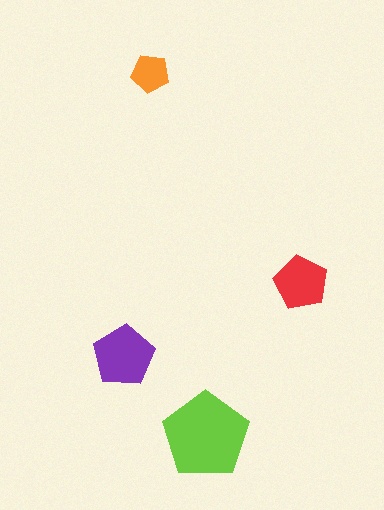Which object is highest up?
The orange pentagon is topmost.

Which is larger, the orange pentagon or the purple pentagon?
The purple one.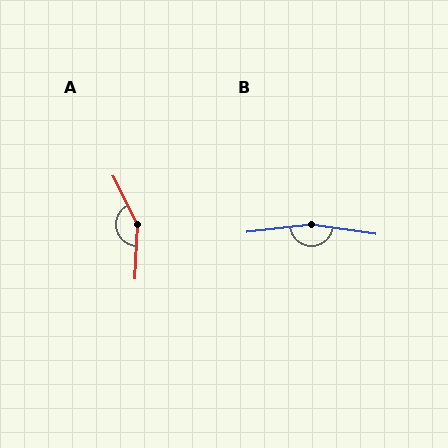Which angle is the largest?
B, at approximately 165 degrees.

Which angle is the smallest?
A, at approximately 151 degrees.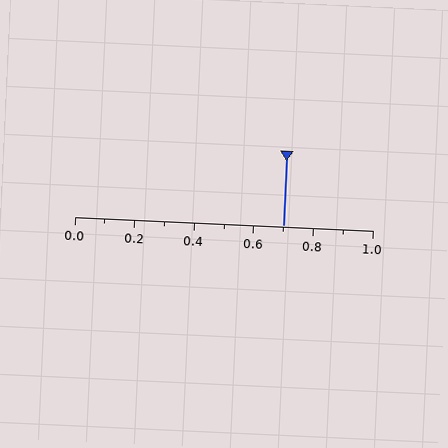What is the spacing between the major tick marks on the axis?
The major ticks are spaced 0.2 apart.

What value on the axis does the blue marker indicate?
The marker indicates approximately 0.7.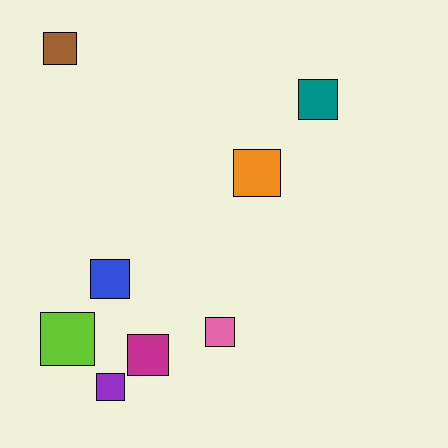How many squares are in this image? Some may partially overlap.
There are 8 squares.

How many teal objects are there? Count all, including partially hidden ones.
There is 1 teal object.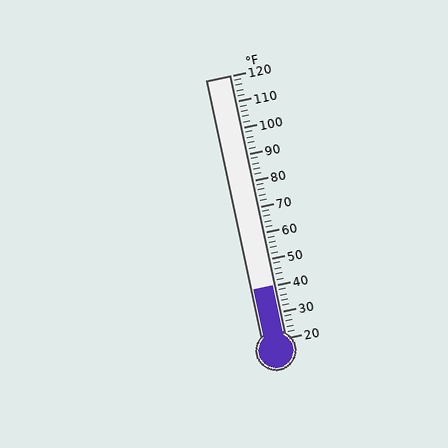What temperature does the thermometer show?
The thermometer shows approximately 40°F.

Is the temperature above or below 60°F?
The temperature is below 60°F.